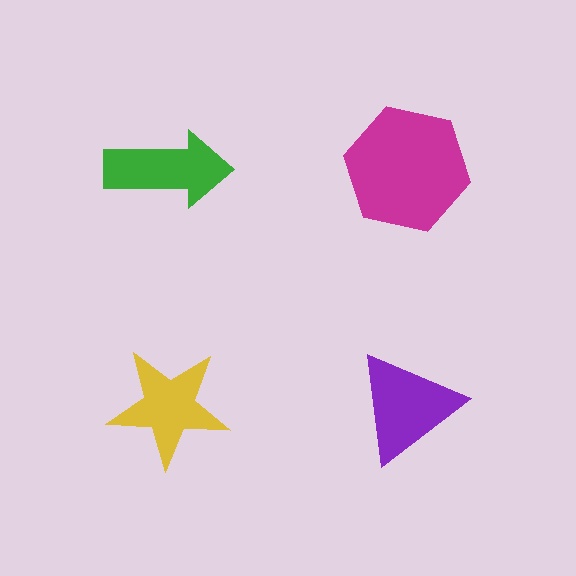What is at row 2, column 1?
A yellow star.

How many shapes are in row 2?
2 shapes.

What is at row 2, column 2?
A purple triangle.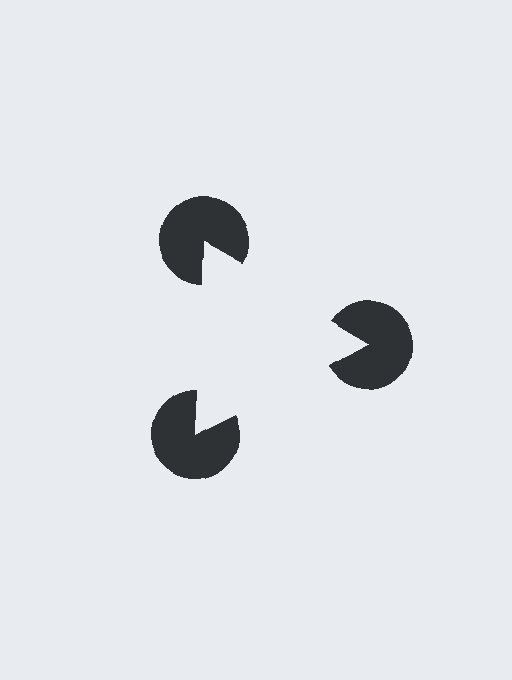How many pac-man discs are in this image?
There are 3 — one at each vertex of the illusory triangle.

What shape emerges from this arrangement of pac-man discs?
An illusory triangle — its edges are inferred from the aligned wedge cuts in the pac-man discs, not physically drawn.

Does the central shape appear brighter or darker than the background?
It typically appears slightly brighter than the background, even though no actual brightness change is drawn.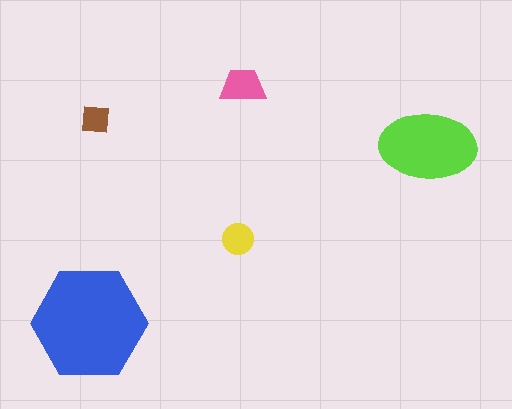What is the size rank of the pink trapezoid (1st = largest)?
3rd.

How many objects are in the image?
There are 5 objects in the image.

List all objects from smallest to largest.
The brown square, the yellow circle, the pink trapezoid, the lime ellipse, the blue hexagon.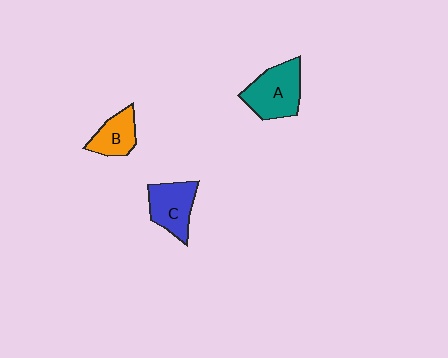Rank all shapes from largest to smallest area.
From largest to smallest: A (teal), C (blue), B (orange).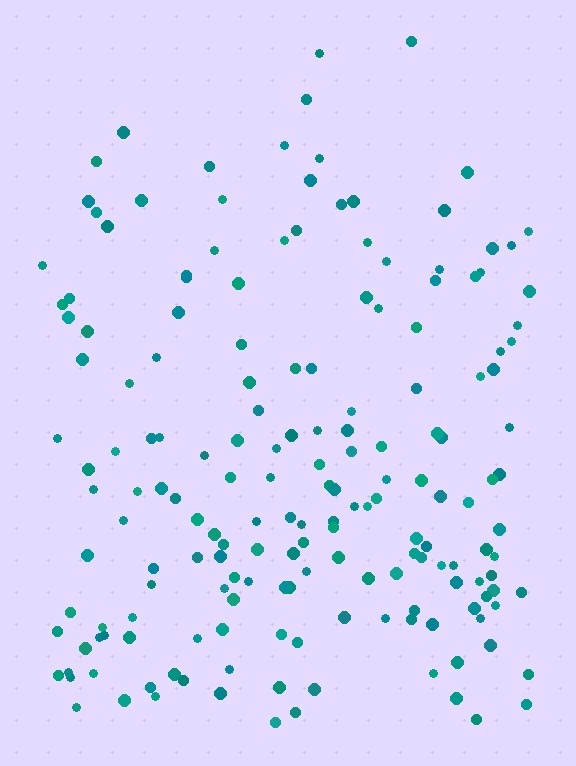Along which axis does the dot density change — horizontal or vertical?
Vertical.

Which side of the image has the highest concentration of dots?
The bottom.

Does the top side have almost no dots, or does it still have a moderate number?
Still a moderate number, just noticeably fewer than the bottom.